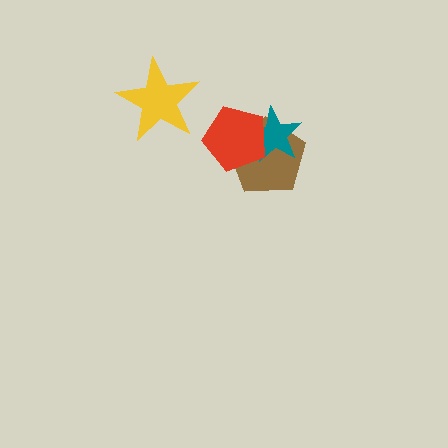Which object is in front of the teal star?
The red pentagon is in front of the teal star.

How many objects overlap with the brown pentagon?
2 objects overlap with the brown pentagon.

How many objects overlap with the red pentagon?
2 objects overlap with the red pentagon.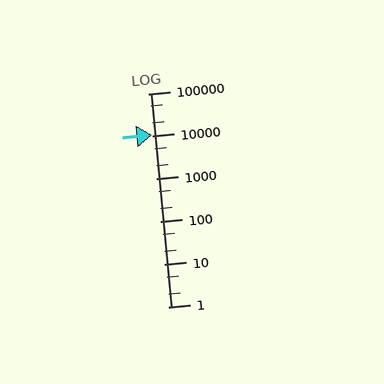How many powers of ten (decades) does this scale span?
The scale spans 5 decades, from 1 to 100000.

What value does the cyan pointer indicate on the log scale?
The pointer indicates approximately 11000.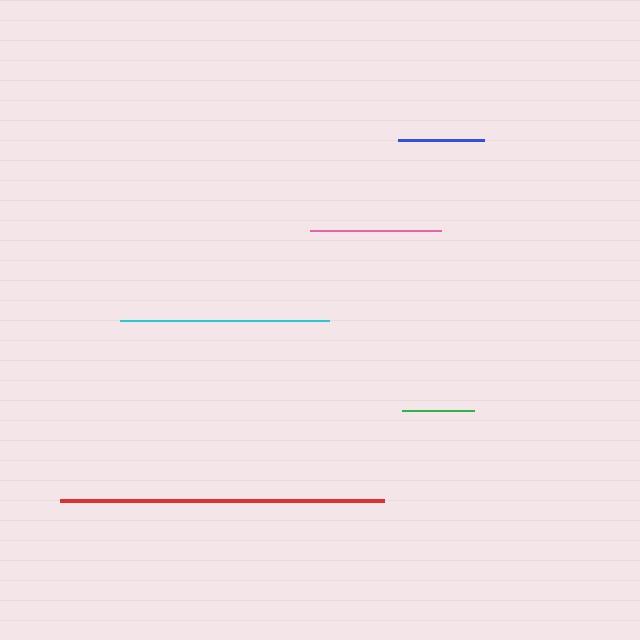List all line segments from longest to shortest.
From longest to shortest: red, cyan, pink, blue, green.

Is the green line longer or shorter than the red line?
The red line is longer than the green line.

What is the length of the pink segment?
The pink segment is approximately 131 pixels long.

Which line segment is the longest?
The red line is the longest at approximately 324 pixels.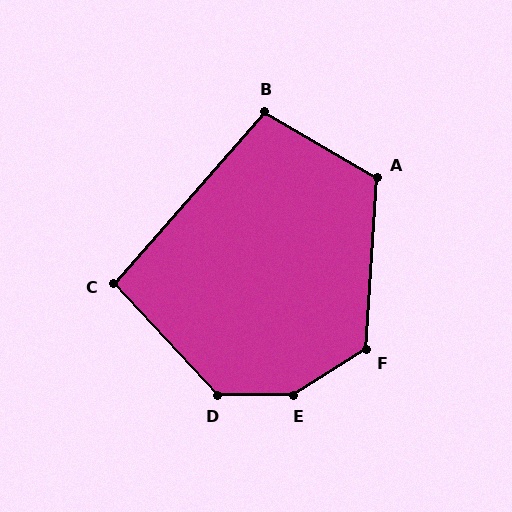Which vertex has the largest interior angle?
E, at approximately 147 degrees.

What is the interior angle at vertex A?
Approximately 117 degrees (obtuse).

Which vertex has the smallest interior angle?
C, at approximately 96 degrees.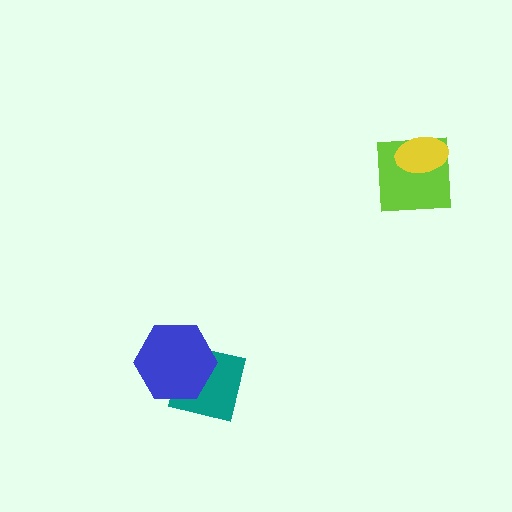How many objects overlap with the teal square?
1 object overlaps with the teal square.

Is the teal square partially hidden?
Yes, it is partially covered by another shape.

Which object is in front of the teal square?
The blue hexagon is in front of the teal square.